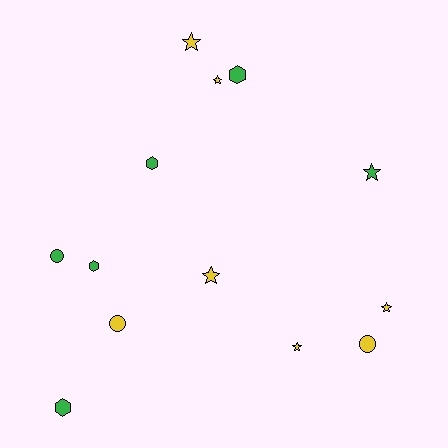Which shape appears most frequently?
Star, with 6 objects.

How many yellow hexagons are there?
There are no yellow hexagons.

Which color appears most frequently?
Yellow, with 7 objects.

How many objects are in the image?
There are 13 objects.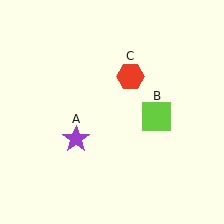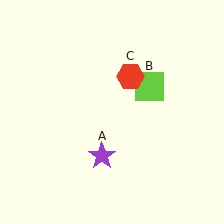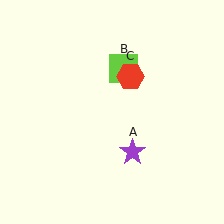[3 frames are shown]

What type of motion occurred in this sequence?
The purple star (object A), lime square (object B) rotated counterclockwise around the center of the scene.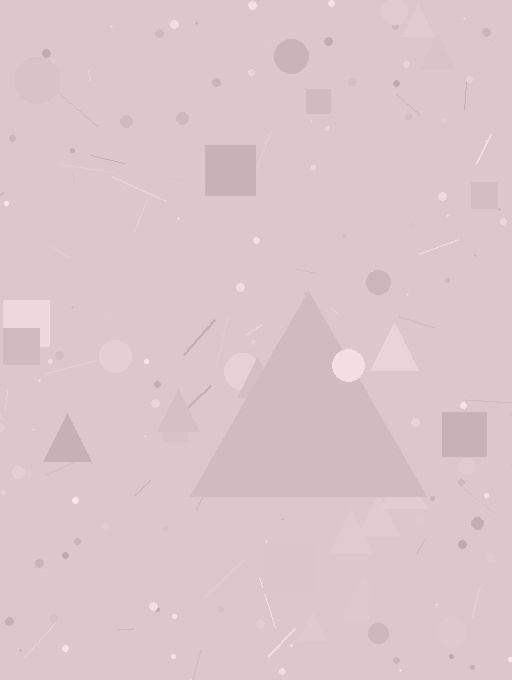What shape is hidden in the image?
A triangle is hidden in the image.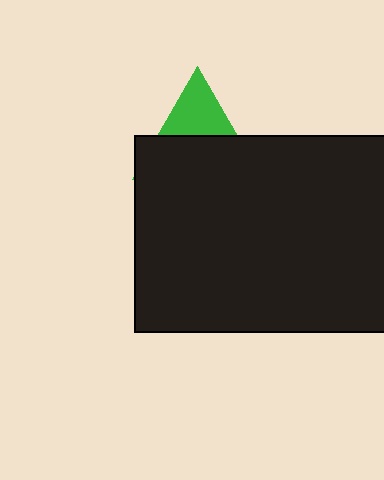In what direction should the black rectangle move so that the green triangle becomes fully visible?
The black rectangle should move down. That is the shortest direction to clear the overlap and leave the green triangle fully visible.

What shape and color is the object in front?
The object in front is a black rectangle.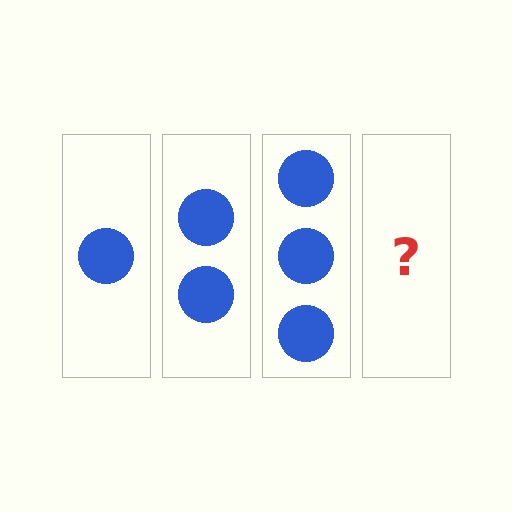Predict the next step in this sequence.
The next step is 4 circles.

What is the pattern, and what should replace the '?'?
The pattern is that each step adds one more circle. The '?' should be 4 circles.